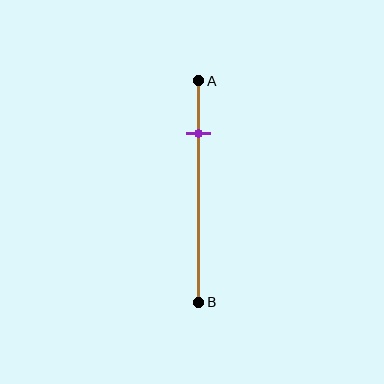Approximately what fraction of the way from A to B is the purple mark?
The purple mark is approximately 25% of the way from A to B.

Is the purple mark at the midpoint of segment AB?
No, the mark is at about 25% from A, not at the 50% midpoint.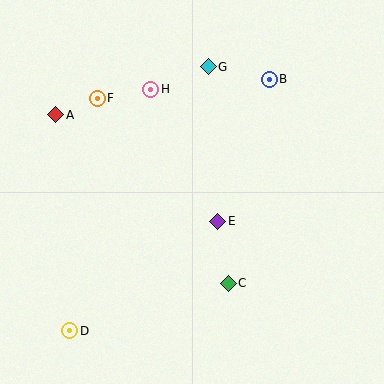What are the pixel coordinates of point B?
Point B is at (269, 79).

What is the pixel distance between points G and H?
The distance between G and H is 62 pixels.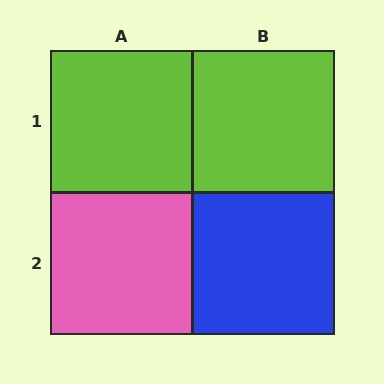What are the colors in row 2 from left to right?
Pink, blue.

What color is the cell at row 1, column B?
Lime.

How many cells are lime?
2 cells are lime.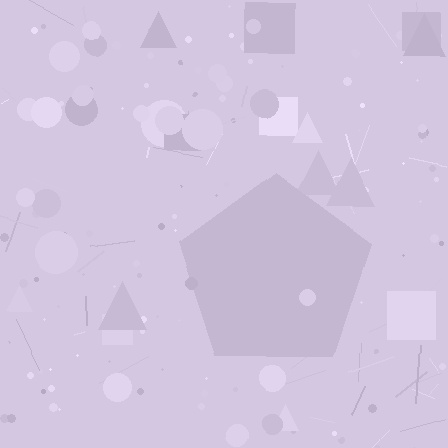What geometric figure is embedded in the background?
A pentagon is embedded in the background.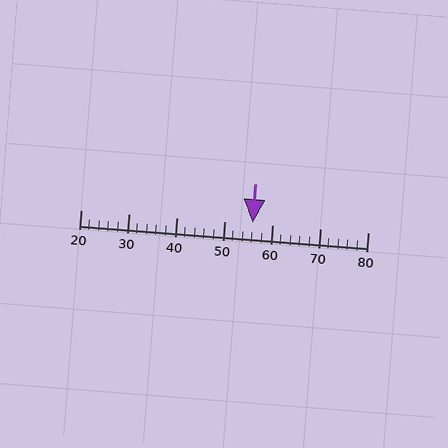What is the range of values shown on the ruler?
The ruler shows values from 20 to 80.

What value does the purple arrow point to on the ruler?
The purple arrow points to approximately 56.